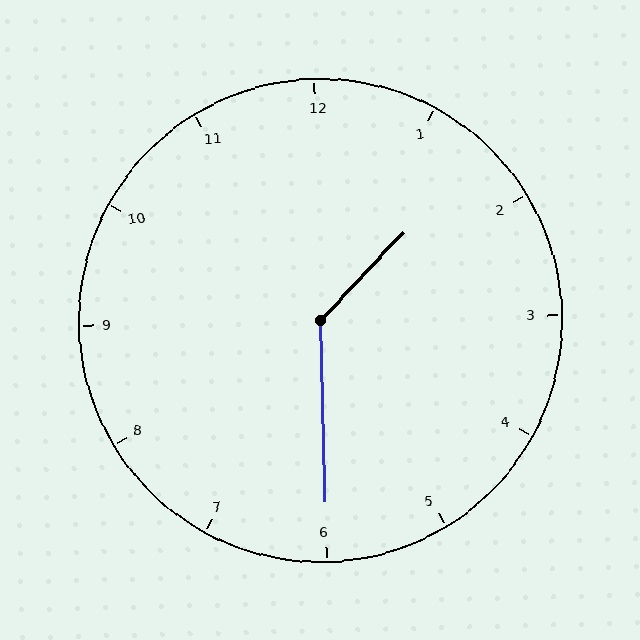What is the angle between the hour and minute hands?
Approximately 135 degrees.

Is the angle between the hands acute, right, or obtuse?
It is obtuse.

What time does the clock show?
1:30.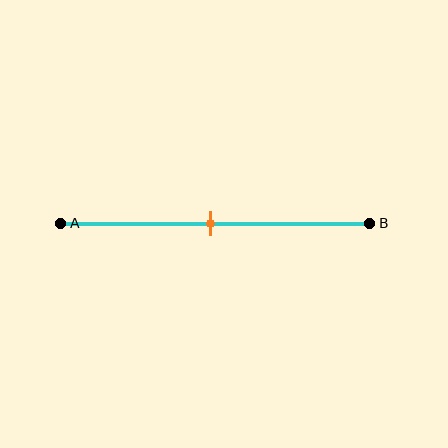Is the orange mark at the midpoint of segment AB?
Yes, the mark is approximately at the midpoint.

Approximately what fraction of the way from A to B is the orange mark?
The orange mark is approximately 50% of the way from A to B.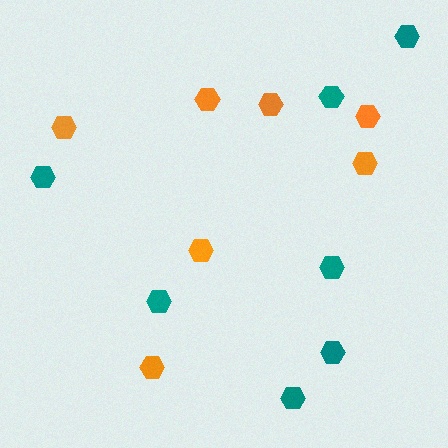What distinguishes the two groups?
There are 2 groups: one group of orange hexagons (7) and one group of teal hexagons (7).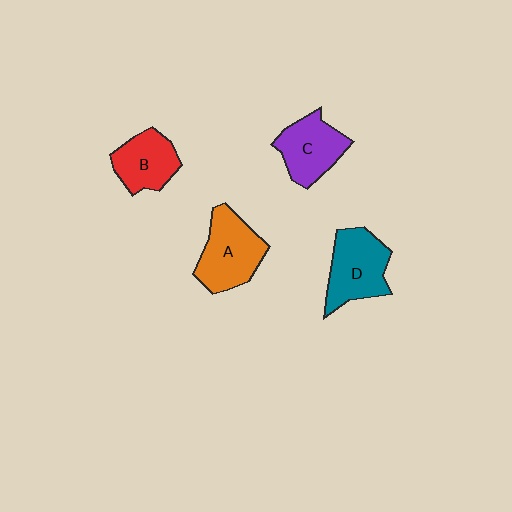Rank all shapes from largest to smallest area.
From largest to smallest: A (orange), D (teal), C (purple), B (red).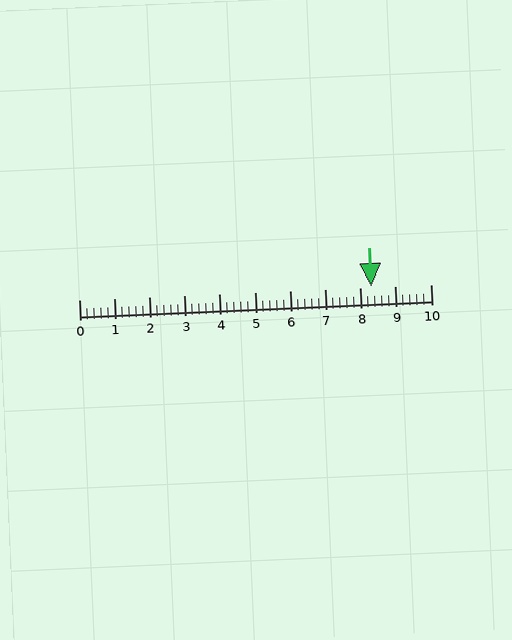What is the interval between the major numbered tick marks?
The major tick marks are spaced 1 units apart.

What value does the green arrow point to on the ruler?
The green arrow points to approximately 8.3.